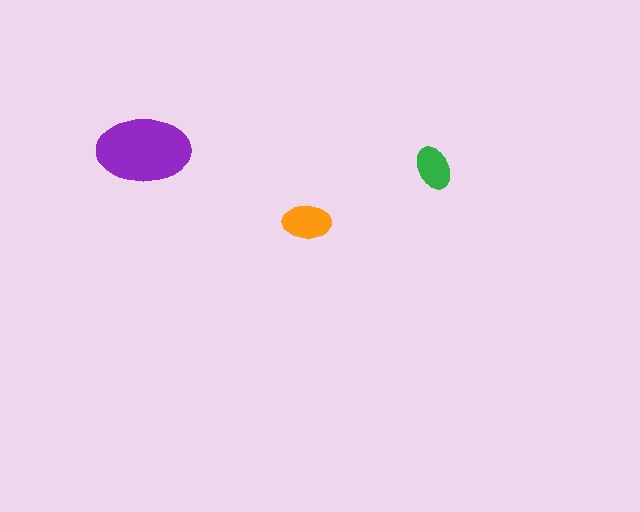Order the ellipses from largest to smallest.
the purple one, the orange one, the green one.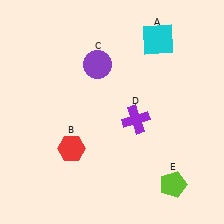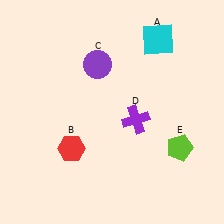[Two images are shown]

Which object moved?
The lime pentagon (E) moved up.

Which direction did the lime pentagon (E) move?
The lime pentagon (E) moved up.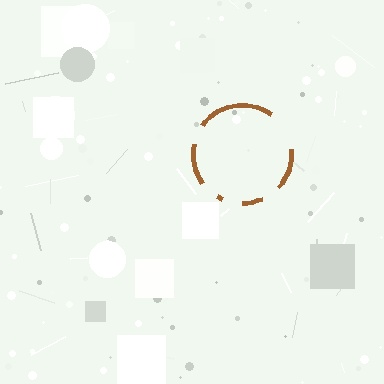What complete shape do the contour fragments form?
The contour fragments form a circle.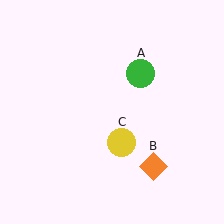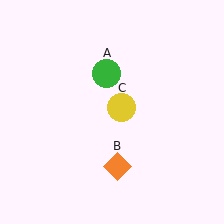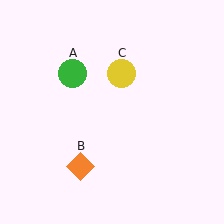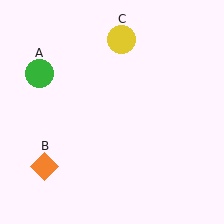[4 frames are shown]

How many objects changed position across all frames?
3 objects changed position: green circle (object A), orange diamond (object B), yellow circle (object C).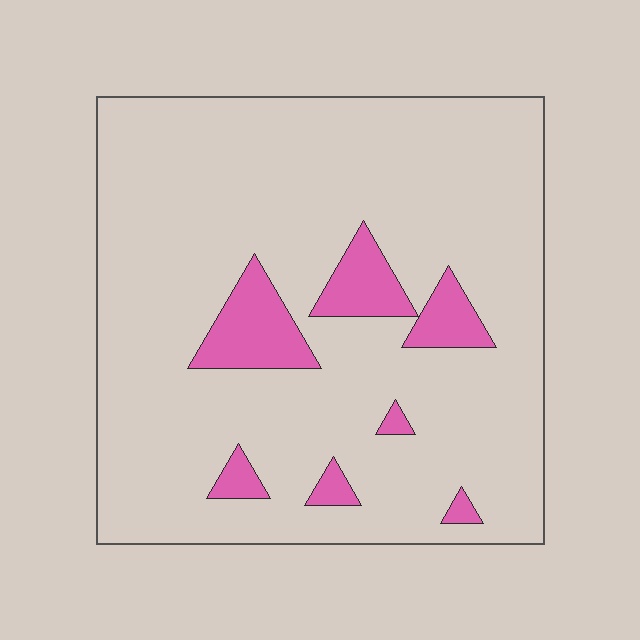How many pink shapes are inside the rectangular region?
7.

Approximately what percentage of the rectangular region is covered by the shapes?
Approximately 10%.